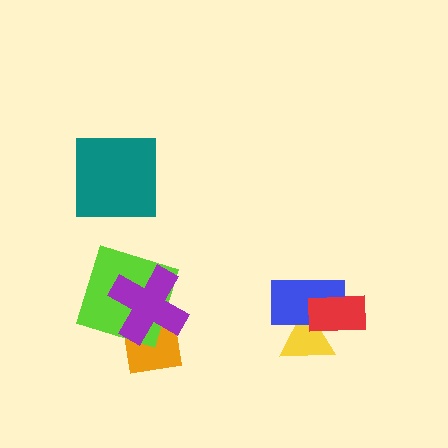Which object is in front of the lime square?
The purple cross is in front of the lime square.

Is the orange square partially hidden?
Yes, it is partially covered by another shape.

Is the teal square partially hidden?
No, no other shape covers it.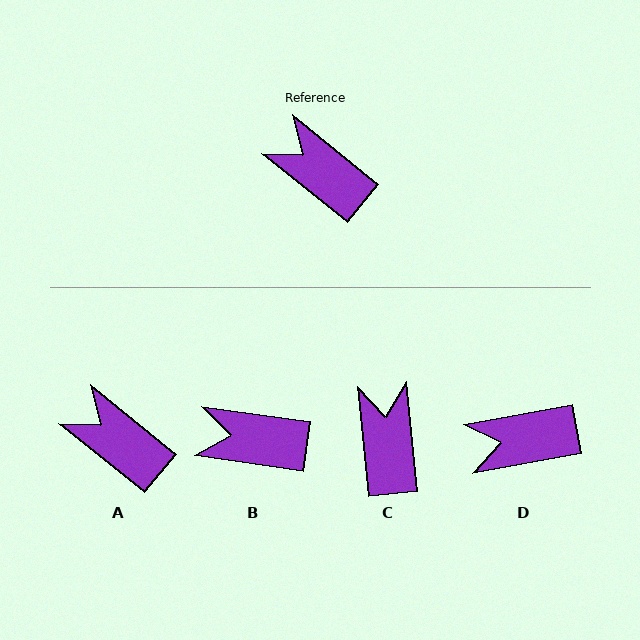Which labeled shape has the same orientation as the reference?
A.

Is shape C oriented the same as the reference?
No, it is off by about 45 degrees.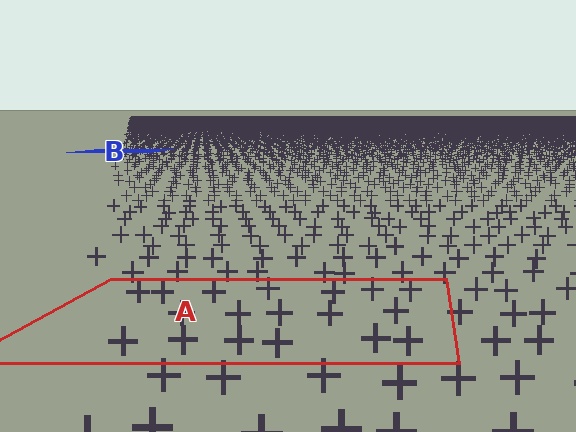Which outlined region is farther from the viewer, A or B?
Region B is farther from the viewer — the texture elements inside it appear smaller and more densely packed.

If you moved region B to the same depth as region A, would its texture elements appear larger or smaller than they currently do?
They would appear larger. At a closer depth, the same texture elements are projected at a bigger on-screen size.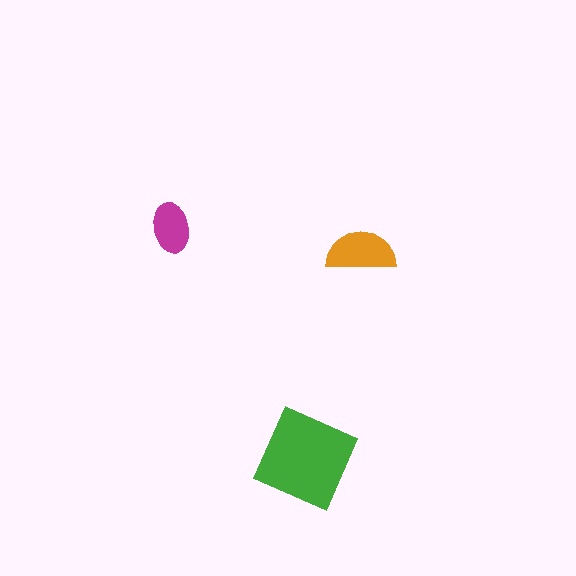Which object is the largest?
The green diamond.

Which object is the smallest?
The magenta ellipse.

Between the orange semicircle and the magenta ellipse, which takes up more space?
The orange semicircle.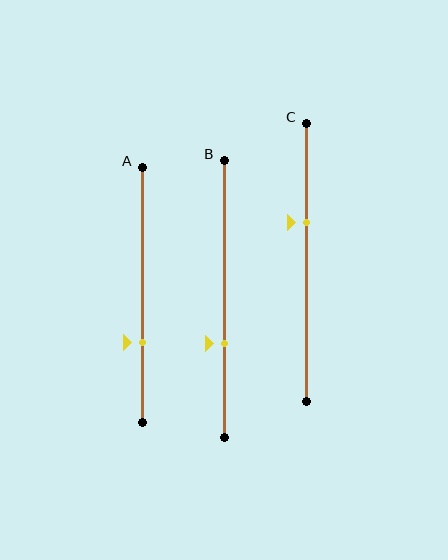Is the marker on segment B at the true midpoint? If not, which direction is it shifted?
No, the marker on segment B is shifted downward by about 16% of the segment length.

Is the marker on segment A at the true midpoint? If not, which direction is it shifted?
No, the marker on segment A is shifted downward by about 19% of the segment length.